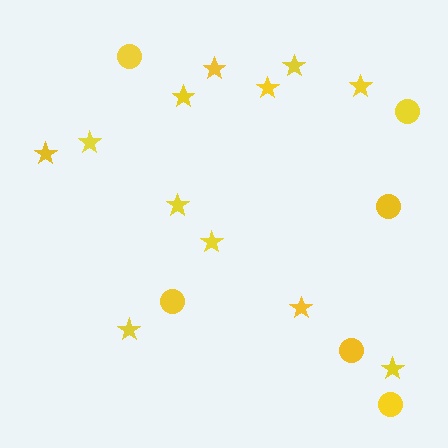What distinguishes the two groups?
There are 2 groups: one group of stars (12) and one group of circles (6).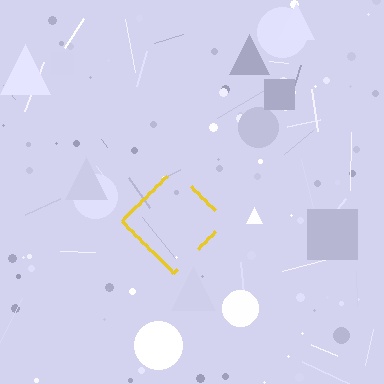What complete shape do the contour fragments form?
The contour fragments form a diamond.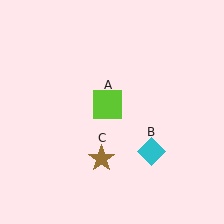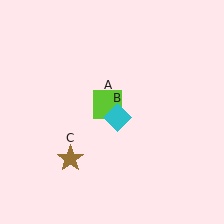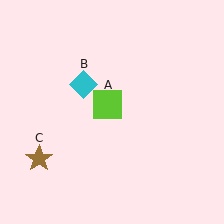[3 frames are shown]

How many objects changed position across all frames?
2 objects changed position: cyan diamond (object B), brown star (object C).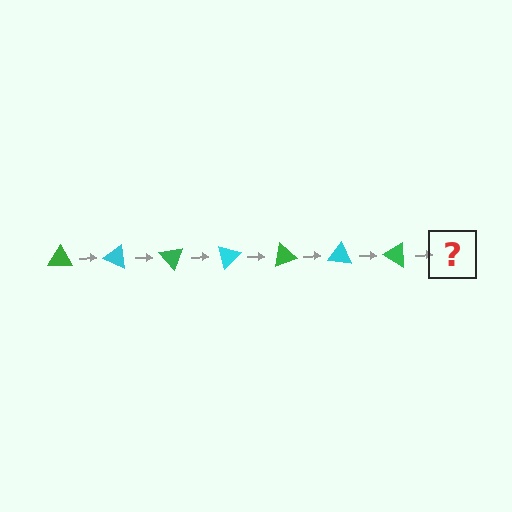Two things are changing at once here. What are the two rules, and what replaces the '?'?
The two rules are that it rotates 25 degrees each step and the color cycles through green and cyan. The '?' should be a cyan triangle, rotated 175 degrees from the start.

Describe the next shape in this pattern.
It should be a cyan triangle, rotated 175 degrees from the start.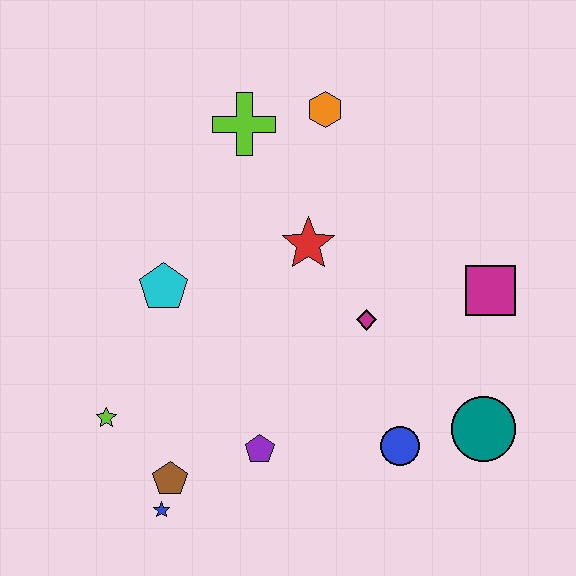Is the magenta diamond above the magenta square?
No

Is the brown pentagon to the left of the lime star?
No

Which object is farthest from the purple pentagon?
The orange hexagon is farthest from the purple pentagon.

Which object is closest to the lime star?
The brown pentagon is closest to the lime star.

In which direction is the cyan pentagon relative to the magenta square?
The cyan pentagon is to the left of the magenta square.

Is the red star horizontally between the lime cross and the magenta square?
Yes